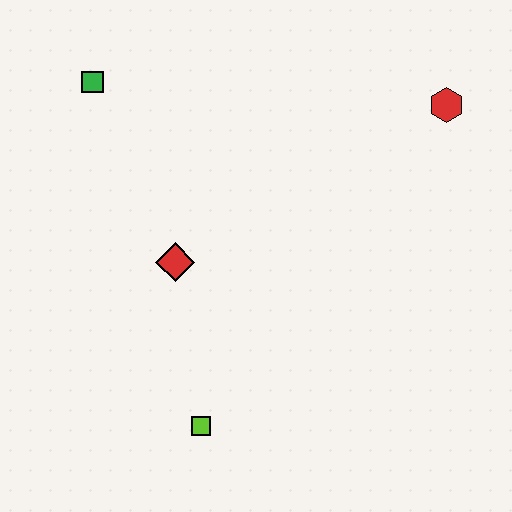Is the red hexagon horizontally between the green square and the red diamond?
No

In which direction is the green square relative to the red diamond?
The green square is above the red diamond.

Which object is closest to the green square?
The red diamond is closest to the green square.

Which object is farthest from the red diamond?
The red hexagon is farthest from the red diamond.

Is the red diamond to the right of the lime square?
No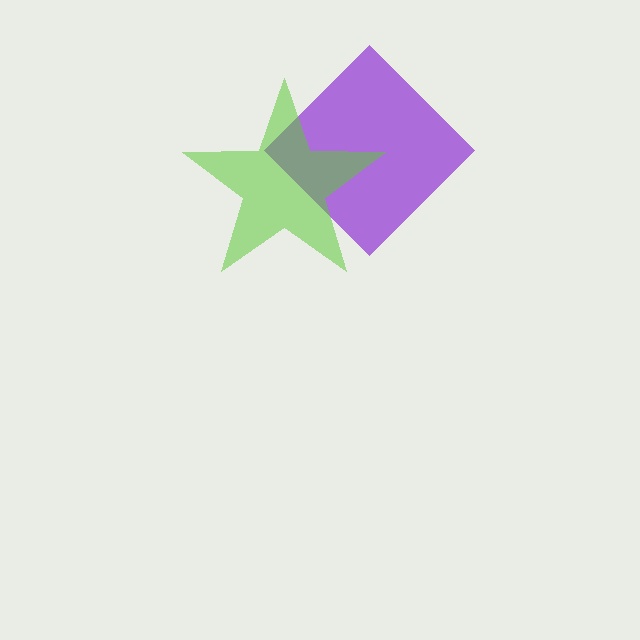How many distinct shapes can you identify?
There are 2 distinct shapes: a purple diamond, a lime star.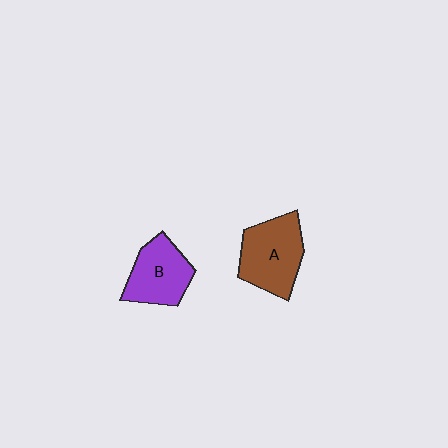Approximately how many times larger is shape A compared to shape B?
Approximately 1.2 times.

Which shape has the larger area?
Shape A (brown).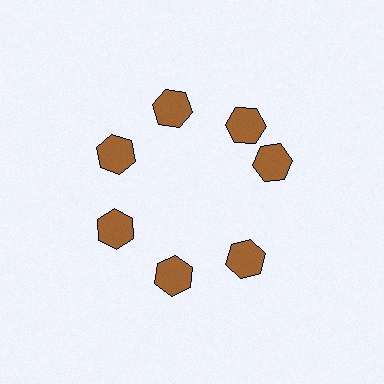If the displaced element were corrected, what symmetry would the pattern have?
It would have 7-fold rotational symmetry — the pattern would map onto itself every 51 degrees.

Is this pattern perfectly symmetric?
No. The 7 brown hexagons are arranged in a ring, but one element near the 3 o'clock position is rotated out of alignment along the ring, breaking the 7-fold rotational symmetry.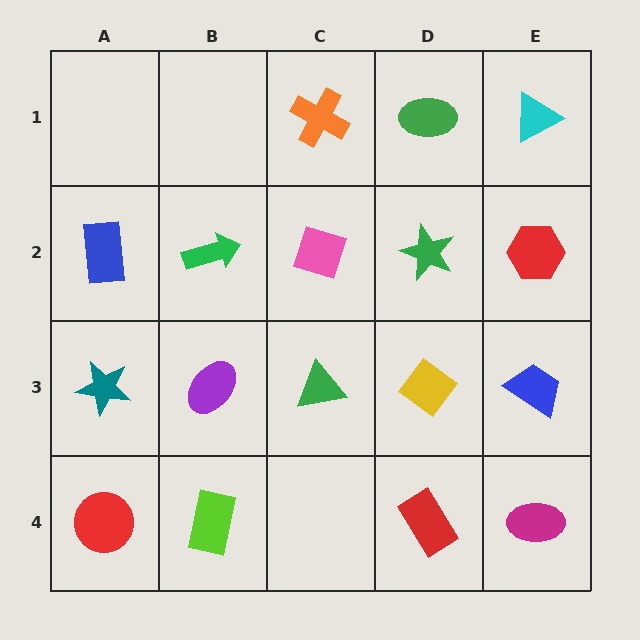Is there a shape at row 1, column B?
No, that cell is empty.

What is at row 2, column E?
A red hexagon.